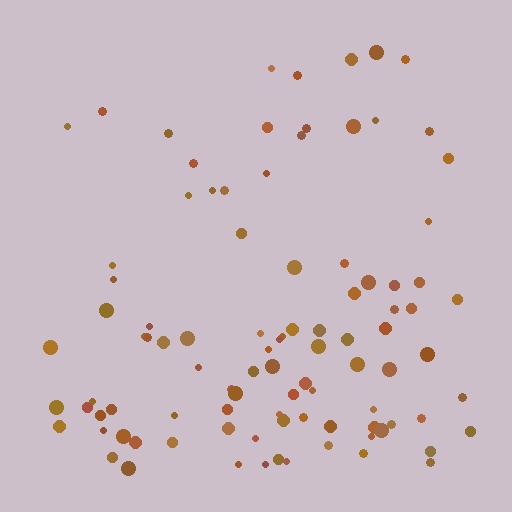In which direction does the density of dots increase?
From top to bottom, with the bottom side densest.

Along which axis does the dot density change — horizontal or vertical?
Vertical.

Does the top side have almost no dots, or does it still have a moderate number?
Still a moderate number, just noticeably fewer than the bottom.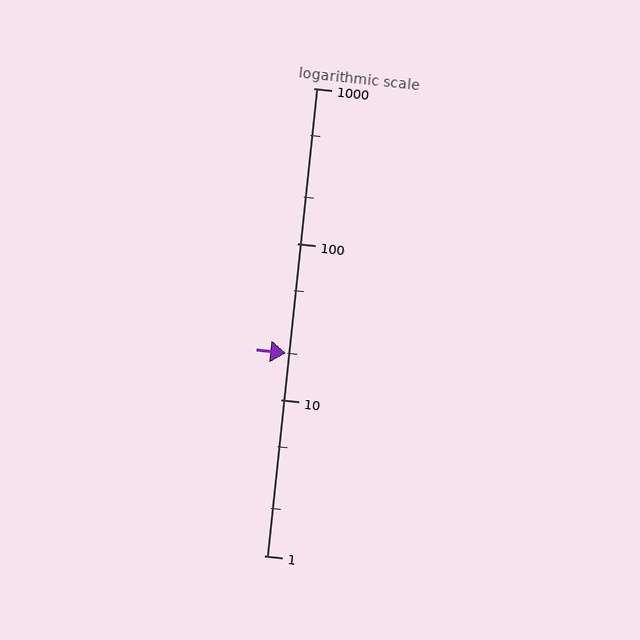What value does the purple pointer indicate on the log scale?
The pointer indicates approximately 20.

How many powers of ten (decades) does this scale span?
The scale spans 3 decades, from 1 to 1000.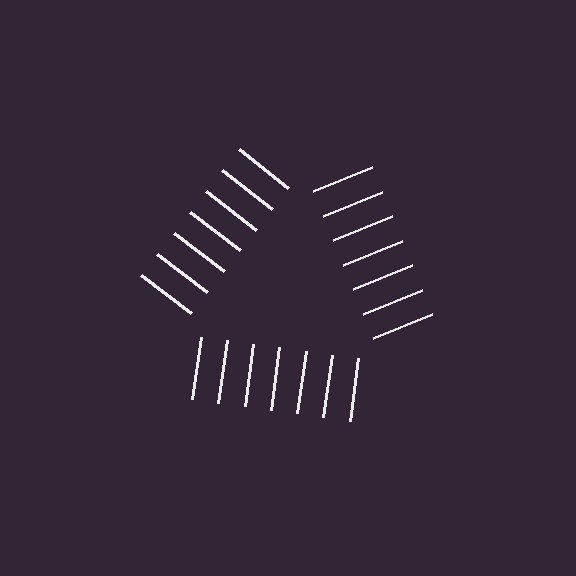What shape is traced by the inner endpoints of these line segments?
An illusory triangle — the line segments terminate on its edges but no continuous stroke is drawn.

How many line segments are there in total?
21 — 7 along each of the 3 edges.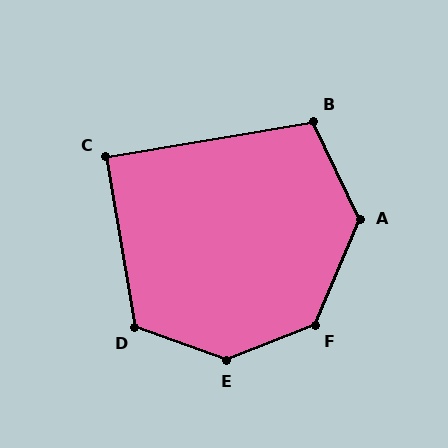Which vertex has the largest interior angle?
E, at approximately 139 degrees.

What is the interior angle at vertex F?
Approximately 135 degrees (obtuse).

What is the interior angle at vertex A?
Approximately 132 degrees (obtuse).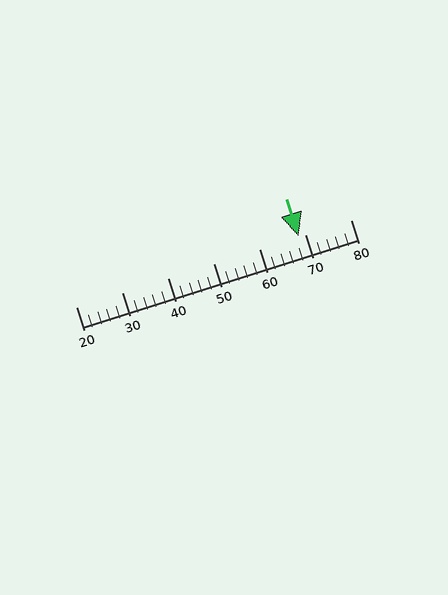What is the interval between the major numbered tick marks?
The major tick marks are spaced 10 units apart.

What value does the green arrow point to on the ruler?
The green arrow points to approximately 69.